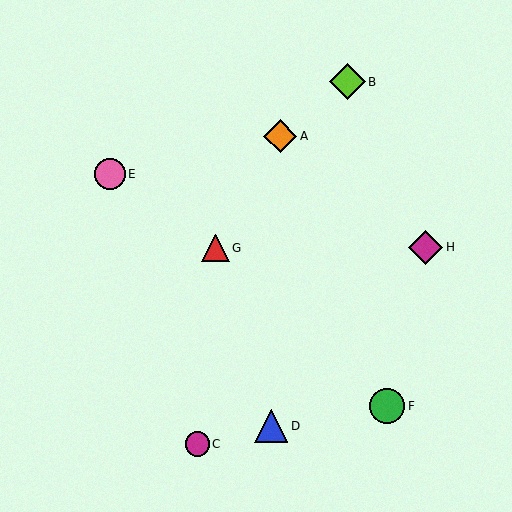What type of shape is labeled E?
Shape E is a pink circle.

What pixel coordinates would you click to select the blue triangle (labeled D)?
Click at (271, 426) to select the blue triangle D.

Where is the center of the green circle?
The center of the green circle is at (387, 406).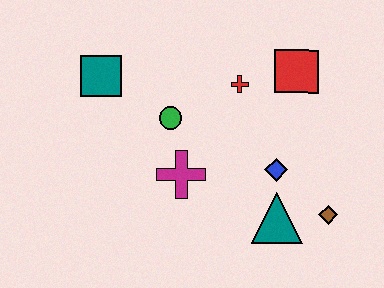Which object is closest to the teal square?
The green circle is closest to the teal square.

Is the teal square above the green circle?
Yes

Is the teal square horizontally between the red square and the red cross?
No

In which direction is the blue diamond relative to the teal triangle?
The blue diamond is above the teal triangle.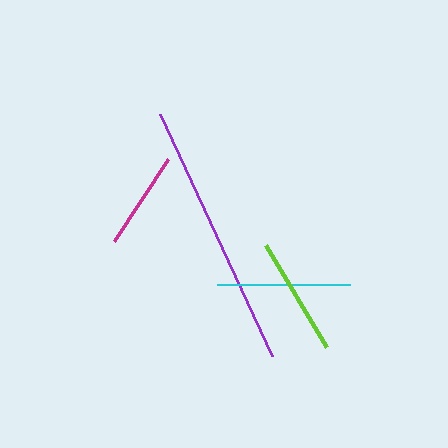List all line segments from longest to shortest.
From longest to shortest: purple, cyan, lime, magenta.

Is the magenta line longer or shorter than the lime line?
The lime line is longer than the magenta line.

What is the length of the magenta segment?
The magenta segment is approximately 99 pixels long.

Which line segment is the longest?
The purple line is the longest at approximately 268 pixels.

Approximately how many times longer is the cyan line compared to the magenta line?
The cyan line is approximately 1.3 times the length of the magenta line.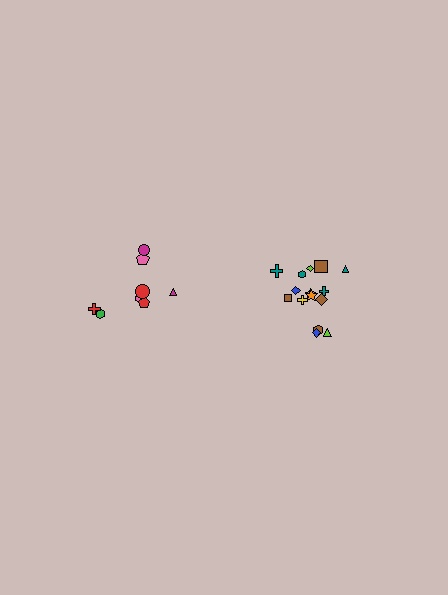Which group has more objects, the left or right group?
The right group.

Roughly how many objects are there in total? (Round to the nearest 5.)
Roughly 25 objects in total.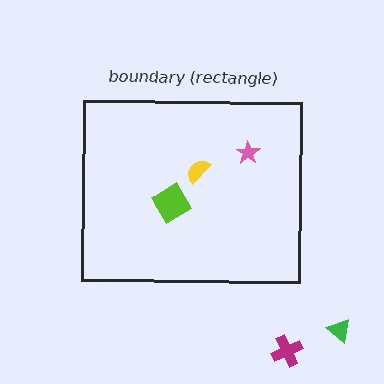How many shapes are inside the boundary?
3 inside, 2 outside.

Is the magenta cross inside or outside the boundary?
Outside.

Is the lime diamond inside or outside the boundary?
Inside.